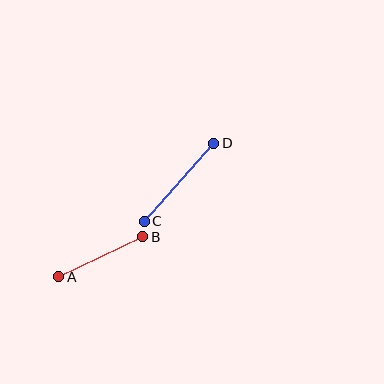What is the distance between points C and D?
The distance is approximately 104 pixels.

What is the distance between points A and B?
The distance is approximately 93 pixels.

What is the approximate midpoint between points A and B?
The midpoint is at approximately (101, 257) pixels.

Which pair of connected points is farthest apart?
Points C and D are farthest apart.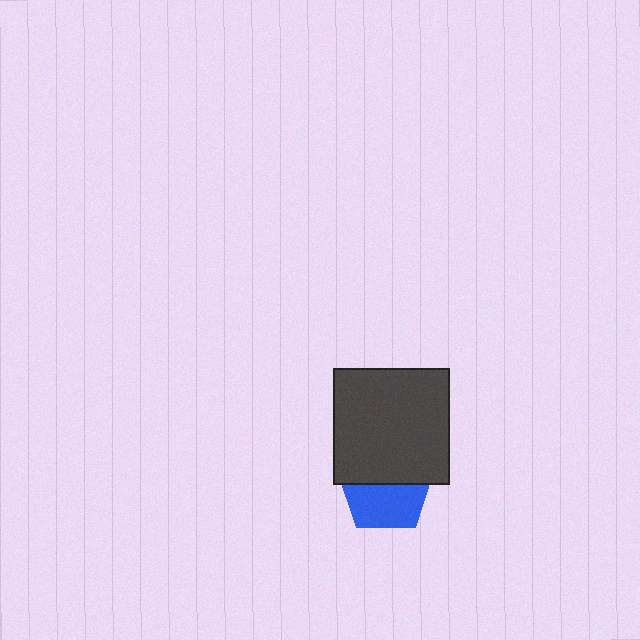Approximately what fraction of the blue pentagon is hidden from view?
Roughly 49% of the blue pentagon is hidden behind the dark gray square.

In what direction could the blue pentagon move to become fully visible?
The blue pentagon could move down. That would shift it out from behind the dark gray square entirely.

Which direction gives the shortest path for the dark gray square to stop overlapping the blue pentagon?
Moving up gives the shortest separation.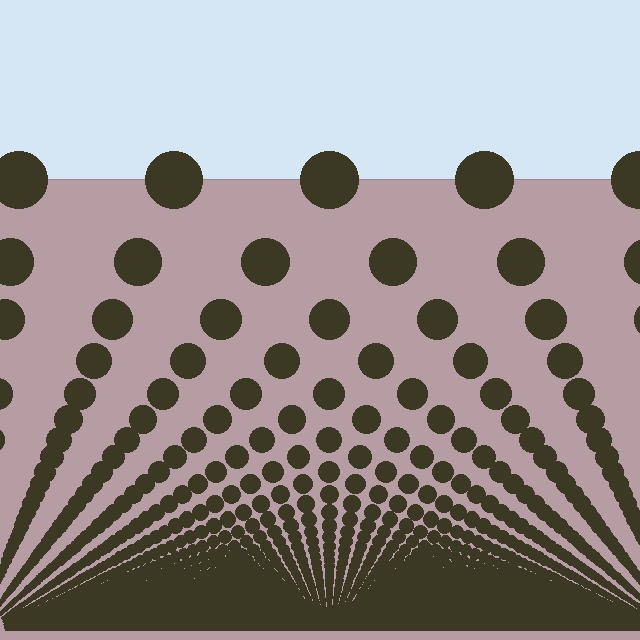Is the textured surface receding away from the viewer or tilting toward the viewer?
The surface appears to tilt toward the viewer. Texture elements get larger and sparser toward the top.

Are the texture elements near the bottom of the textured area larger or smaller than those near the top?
Smaller. The gradient is inverted — elements near the bottom are smaller and denser.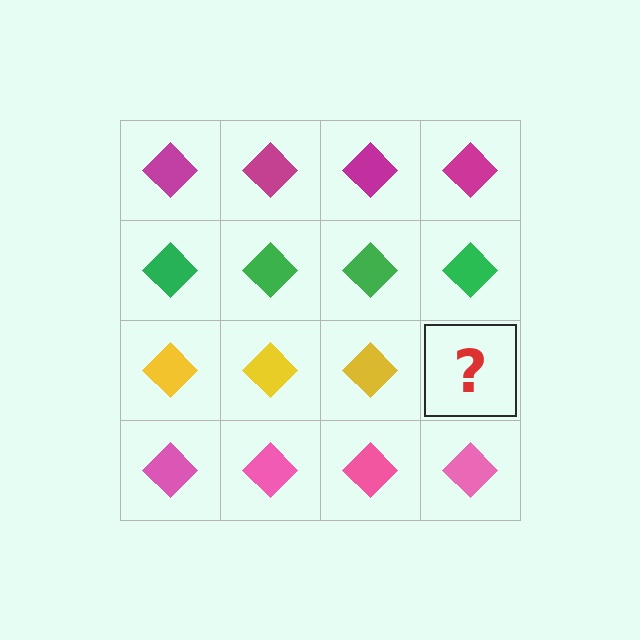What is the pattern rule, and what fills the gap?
The rule is that each row has a consistent color. The gap should be filled with a yellow diamond.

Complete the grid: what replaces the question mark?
The question mark should be replaced with a yellow diamond.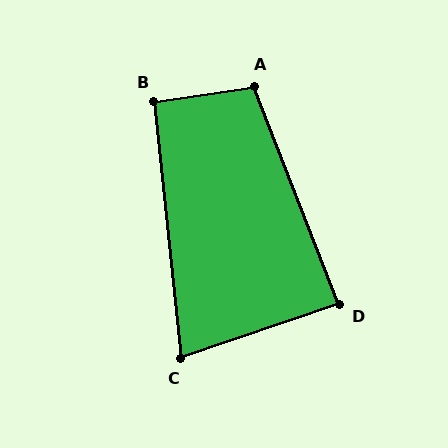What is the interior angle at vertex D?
Approximately 87 degrees (approximately right).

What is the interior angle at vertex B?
Approximately 93 degrees (approximately right).